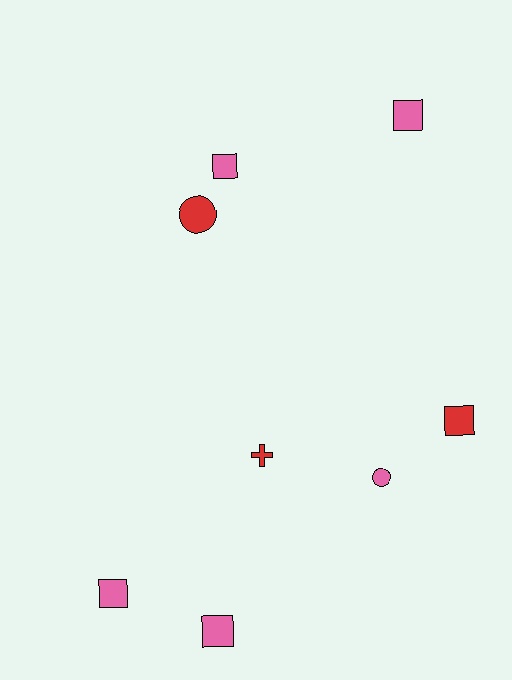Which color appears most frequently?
Pink, with 5 objects.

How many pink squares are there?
There are 4 pink squares.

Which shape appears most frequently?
Square, with 5 objects.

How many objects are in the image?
There are 8 objects.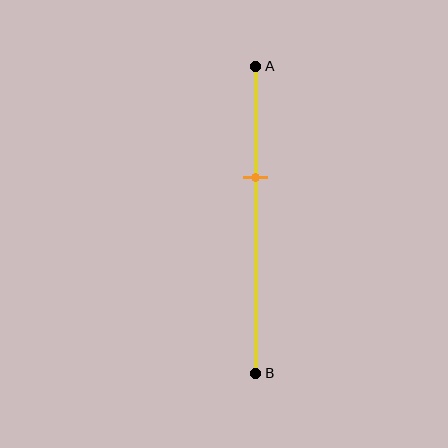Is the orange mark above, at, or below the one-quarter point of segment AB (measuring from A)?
The orange mark is below the one-quarter point of segment AB.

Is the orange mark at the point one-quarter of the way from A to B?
No, the mark is at about 35% from A, not at the 25% one-quarter point.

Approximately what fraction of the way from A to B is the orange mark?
The orange mark is approximately 35% of the way from A to B.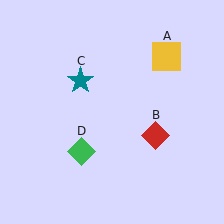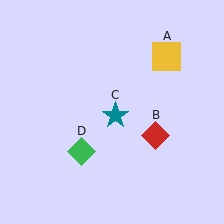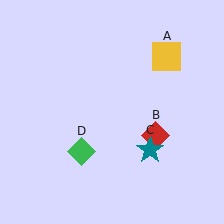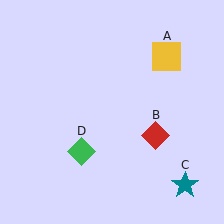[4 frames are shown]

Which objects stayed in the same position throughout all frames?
Yellow square (object A) and red diamond (object B) and green diamond (object D) remained stationary.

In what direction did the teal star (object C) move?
The teal star (object C) moved down and to the right.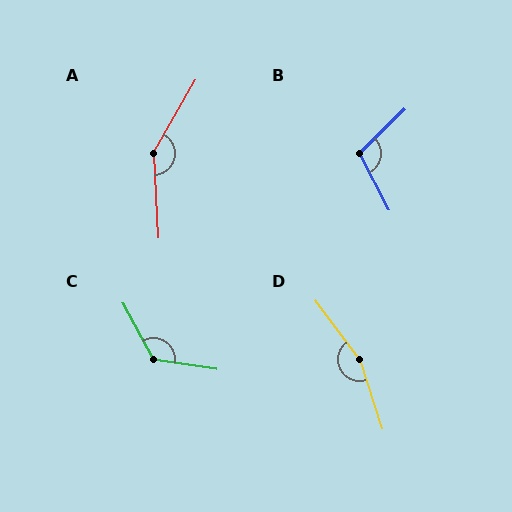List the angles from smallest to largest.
B (106°), C (127°), A (147°), D (161°).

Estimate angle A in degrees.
Approximately 147 degrees.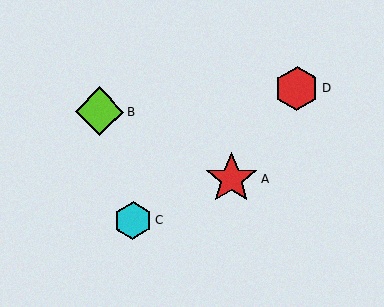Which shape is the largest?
The red star (labeled A) is the largest.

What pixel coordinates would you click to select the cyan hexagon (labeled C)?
Click at (133, 220) to select the cyan hexagon C.